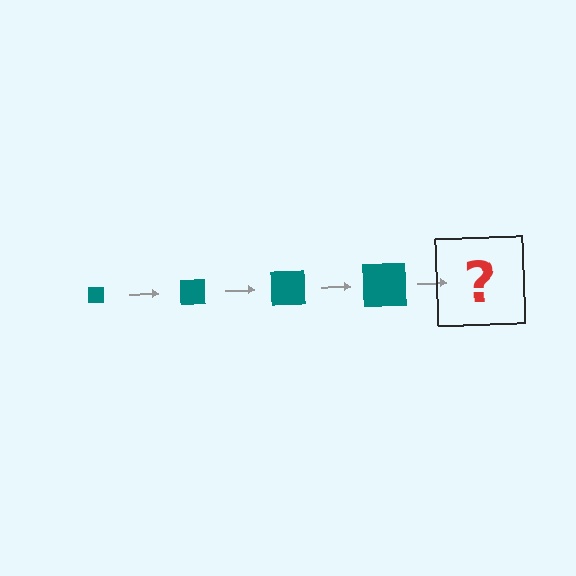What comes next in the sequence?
The next element should be a teal square, larger than the previous one.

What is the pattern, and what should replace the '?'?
The pattern is that the square gets progressively larger each step. The '?' should be a teal square, larger than the previous one.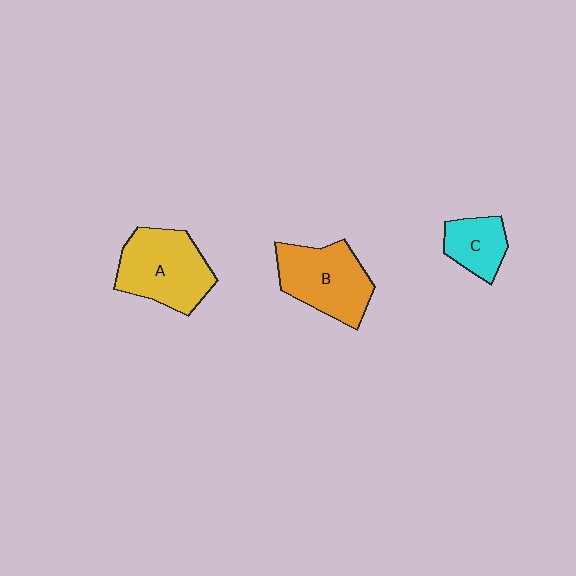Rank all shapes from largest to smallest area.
From largest to smallest: A (yellow), B (orange), C (cyan).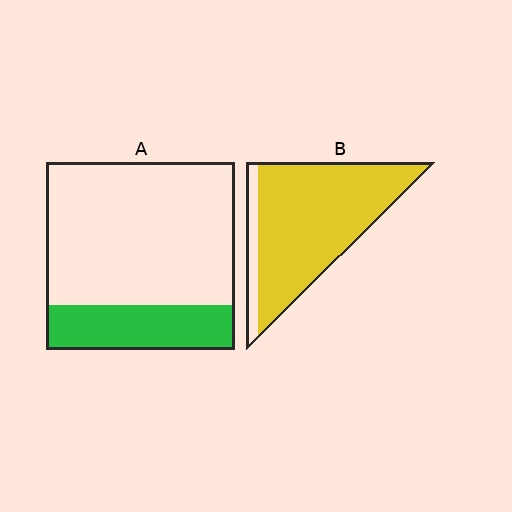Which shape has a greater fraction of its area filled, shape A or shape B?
Shape B.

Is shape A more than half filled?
No.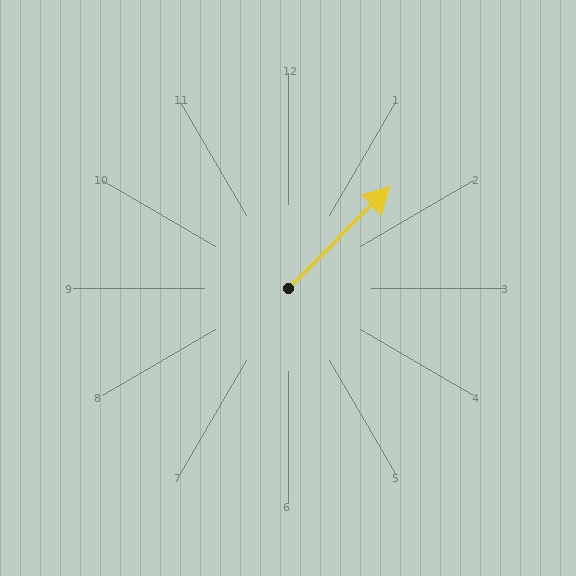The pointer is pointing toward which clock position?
Roughly 2 o'clock.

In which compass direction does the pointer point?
Northeast.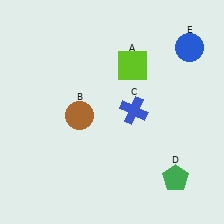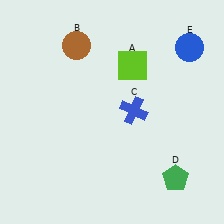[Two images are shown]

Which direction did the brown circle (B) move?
The brown circle (B) moved up.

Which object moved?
The brown circle (B) moved up.